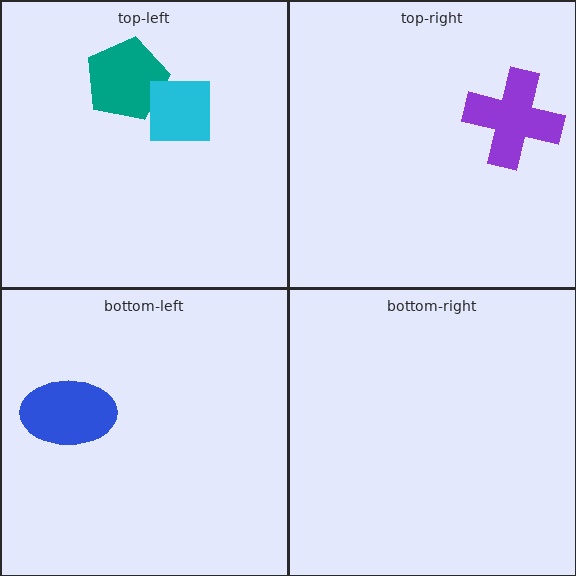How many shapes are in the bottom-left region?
1.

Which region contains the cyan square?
The top-left region.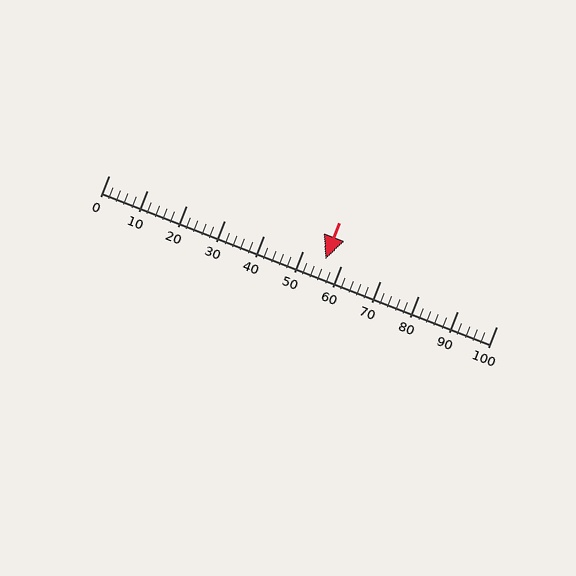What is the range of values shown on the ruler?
The ruler shows values from 0 to 100.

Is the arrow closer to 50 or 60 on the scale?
The arrow is closer to 60.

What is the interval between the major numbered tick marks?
The major tick marks are spaced 10 units apart.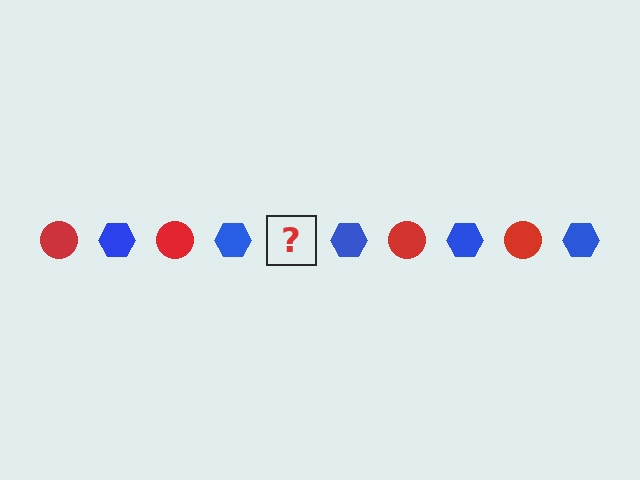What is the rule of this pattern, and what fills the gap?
The rule is that the pattern alternates between red circle and blue hexagon. The gap should be filled with a red circle.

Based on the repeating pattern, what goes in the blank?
The blank should be a red circle.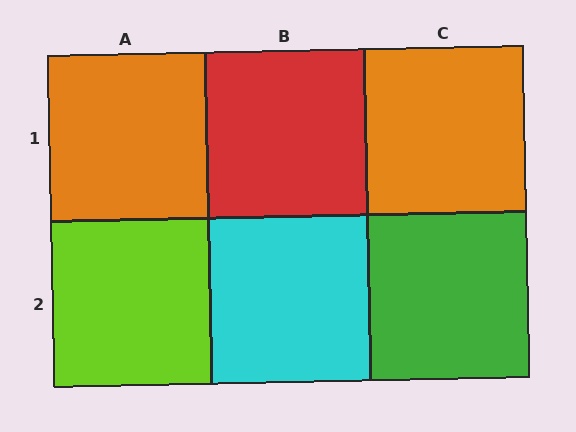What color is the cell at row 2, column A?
Lime.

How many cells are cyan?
1 cell is cyan.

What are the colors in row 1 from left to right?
Orange, red, orange.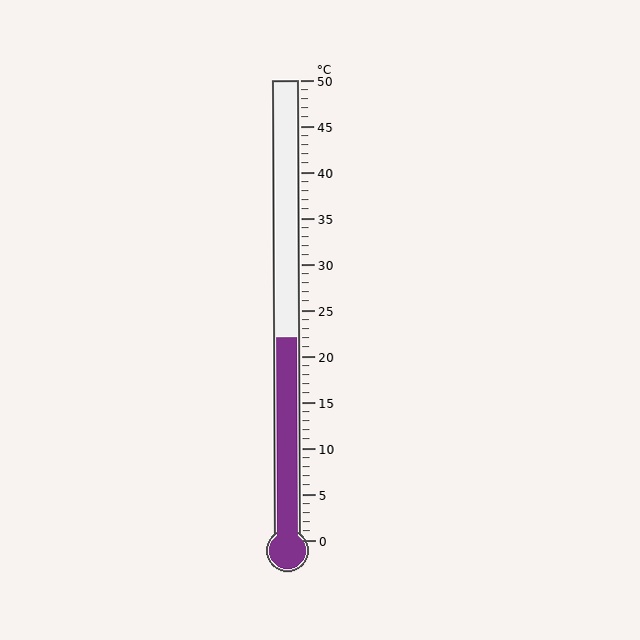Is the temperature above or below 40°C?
The temperature is below 40°C.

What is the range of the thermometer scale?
The thermometer scale ranges from 0°C to 50°C.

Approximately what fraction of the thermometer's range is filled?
The thermometer is filled to approximately 45% of its range.